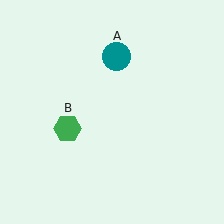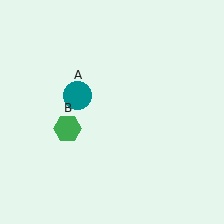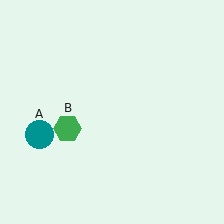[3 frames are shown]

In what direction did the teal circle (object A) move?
The teal circle (object A) moved down and to the left.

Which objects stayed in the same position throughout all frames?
Green hexagon (object B) remained stationary.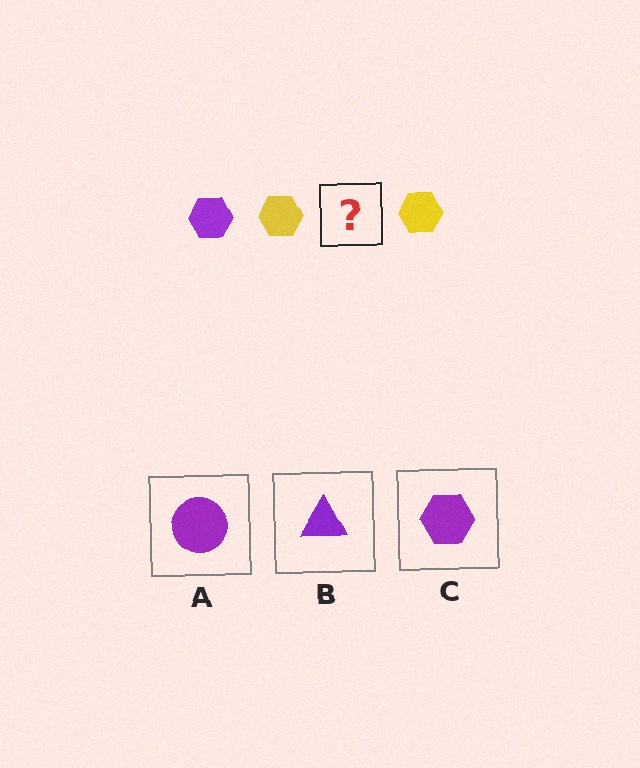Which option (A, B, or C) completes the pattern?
C.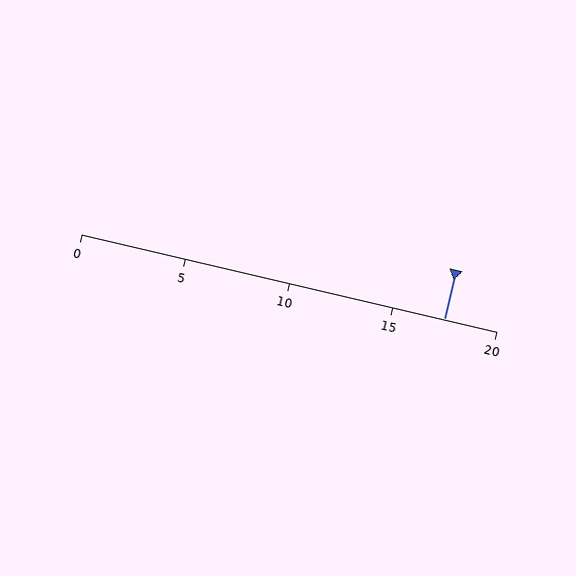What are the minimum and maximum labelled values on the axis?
The axis runs from 0 to 20.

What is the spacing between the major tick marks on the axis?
The major ticks are spaced 5 apart.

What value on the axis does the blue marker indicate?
The marker indicates approximately 17.5.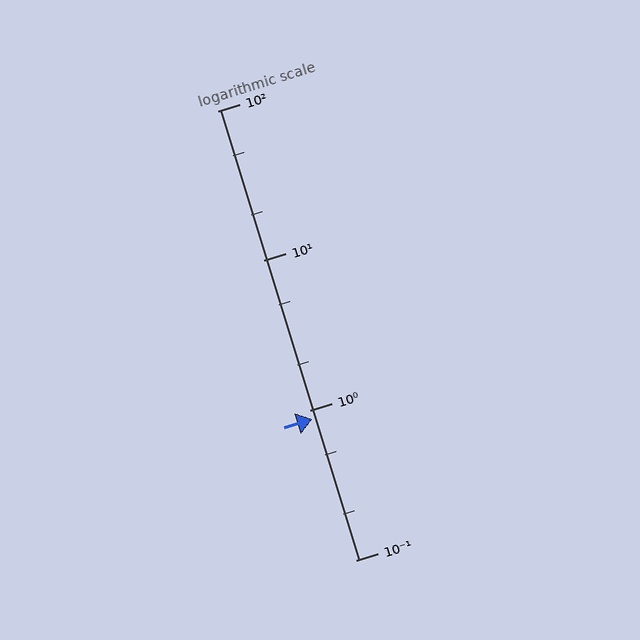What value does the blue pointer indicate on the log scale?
The pointer indicates approximately 0.88.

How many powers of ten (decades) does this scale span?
The scale spans 3 decades, from 0.1 to 100.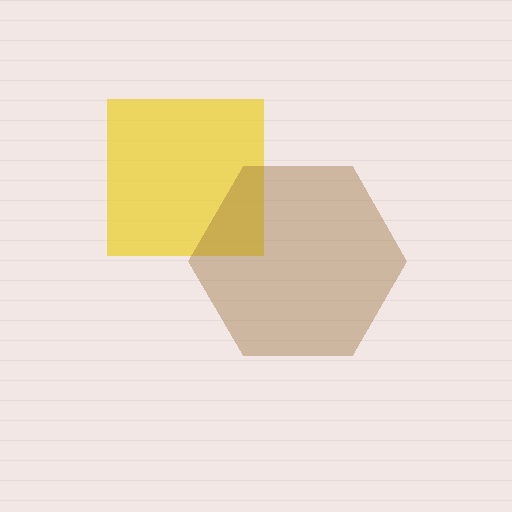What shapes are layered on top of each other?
The layered shapes are: a yellow square, a brown hexagon.